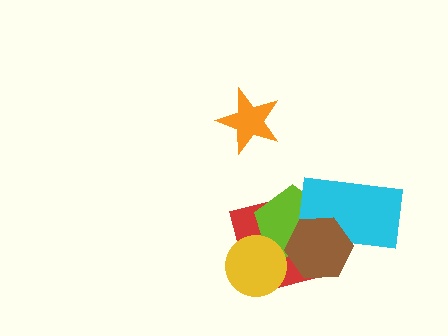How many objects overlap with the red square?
4 objects overlap with the red square.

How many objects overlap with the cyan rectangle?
3 objects overlap with the cyan rectangle.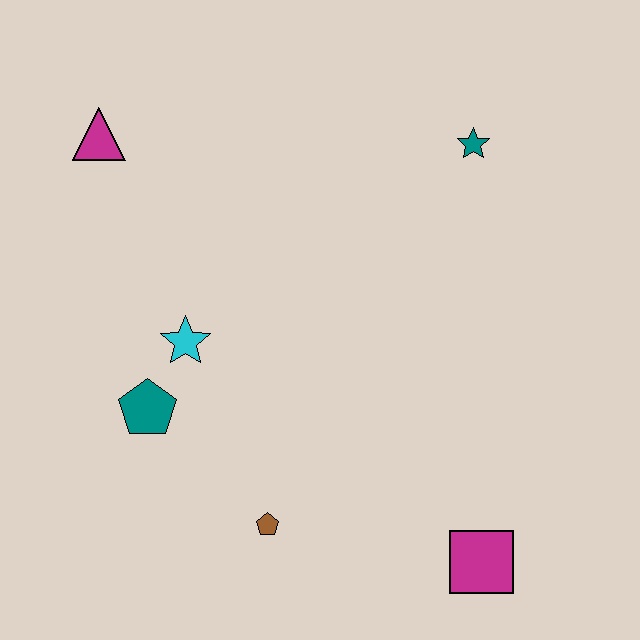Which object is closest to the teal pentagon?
The cyan star is closest to the teal pentagon.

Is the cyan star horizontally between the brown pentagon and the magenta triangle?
Yes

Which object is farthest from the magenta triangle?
The magenta square is farthest from the magenta triangle.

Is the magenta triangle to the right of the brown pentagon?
No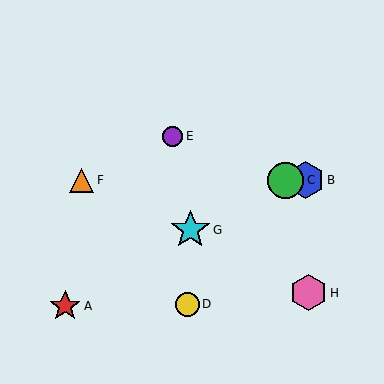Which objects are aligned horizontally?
Objects B, C, F are aligned horizontally.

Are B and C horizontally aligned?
Yes, both are at y≈180.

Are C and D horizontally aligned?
No, C is at y≈180 and D is at y≈304.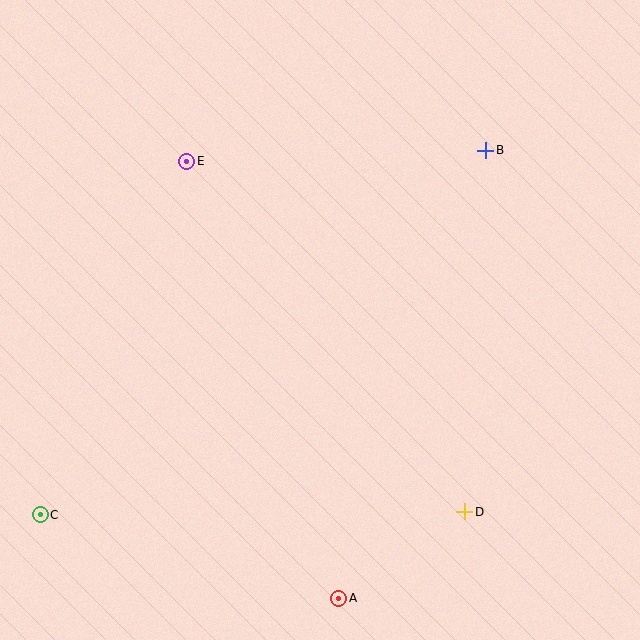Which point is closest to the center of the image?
Point E at (187, 161) is closest to the center.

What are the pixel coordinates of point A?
Point A is at (339, 598).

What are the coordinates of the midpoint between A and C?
The midpoint between A and C is at (190, 556).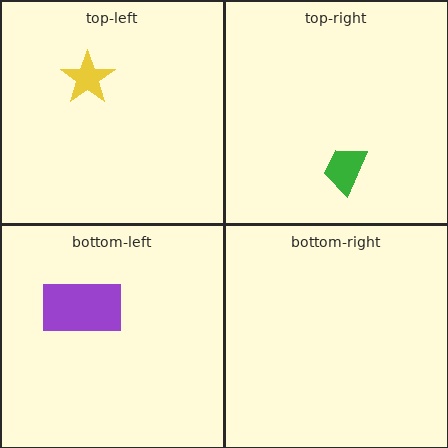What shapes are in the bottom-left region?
The purple rectangle.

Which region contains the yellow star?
The top-left region.